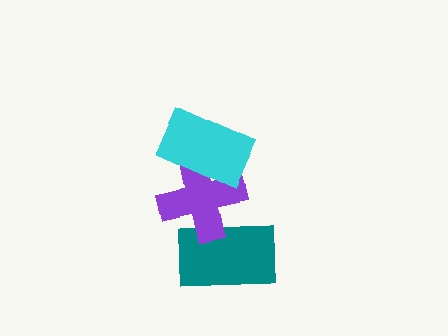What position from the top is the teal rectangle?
The teal rectangle is 3rd from the top.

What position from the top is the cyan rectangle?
The cyan rectangle is 1st from the top.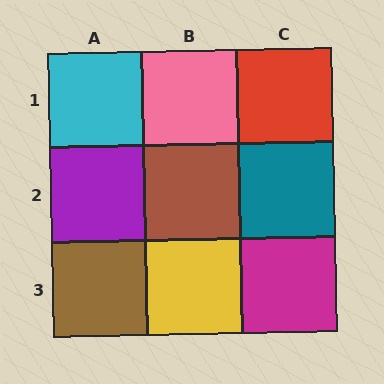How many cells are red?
1 cell is red.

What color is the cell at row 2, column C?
Teal.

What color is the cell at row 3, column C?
Magenta.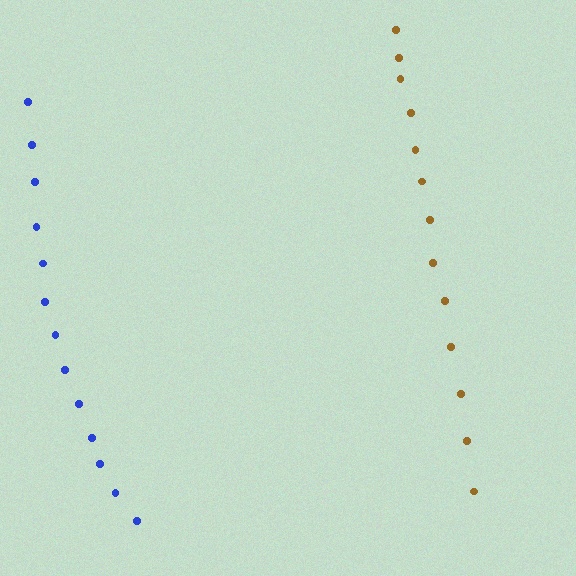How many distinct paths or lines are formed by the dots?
There are 2 distinct paths.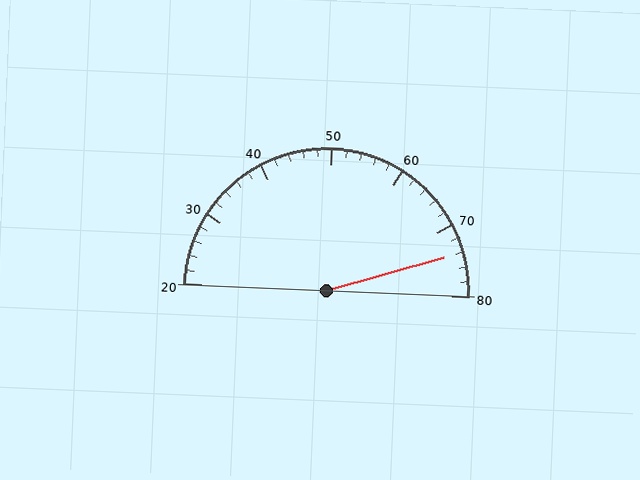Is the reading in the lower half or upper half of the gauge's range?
The reading is in the upper half of the range (20 to 80).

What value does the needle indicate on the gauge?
The needle indicates approximately 74.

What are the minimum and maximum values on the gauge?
The gauge ranges from 20 to 80.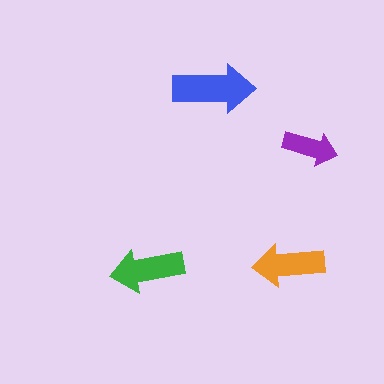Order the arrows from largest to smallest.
the blue one, the green one, the orange one, the purple one.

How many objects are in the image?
There are 4 objects in the image.